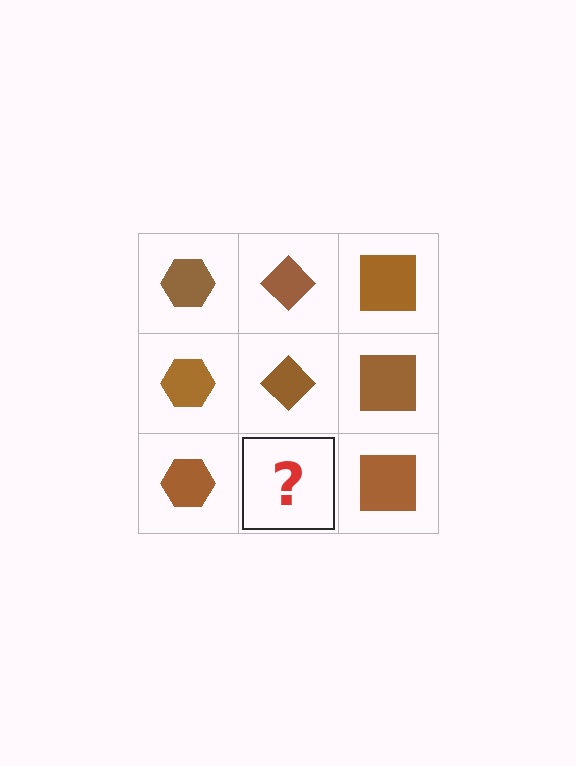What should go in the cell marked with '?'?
The missing cell should contain a brown diamond.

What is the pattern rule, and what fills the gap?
The rule is that each column has a consistent shape. The gap should be filled with a brown diamond.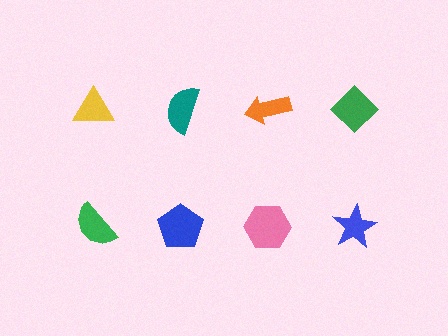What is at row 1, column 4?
A green diamond.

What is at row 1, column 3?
An orange arrow.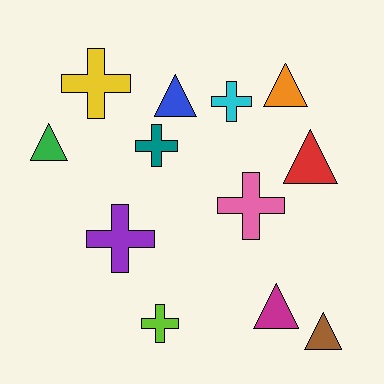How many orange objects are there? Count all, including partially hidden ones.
There is 1 orange object.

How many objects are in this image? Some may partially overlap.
There are 12 objects.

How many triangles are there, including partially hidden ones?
There are 6 triangles.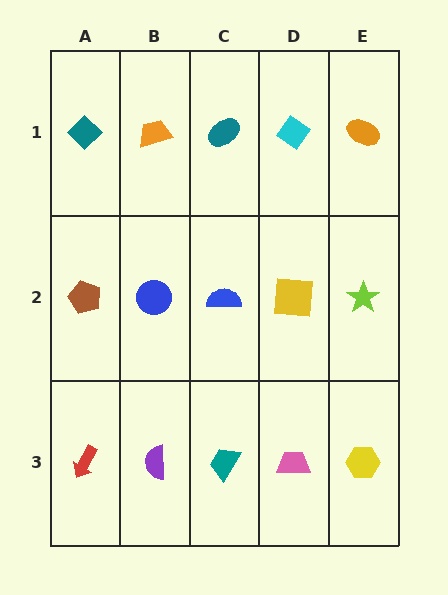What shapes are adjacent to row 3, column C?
A blue semicircle (row 2, column C), a purple semicircle (row 3, column B), a pink trapezoid (row 3, column D).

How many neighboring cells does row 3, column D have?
3.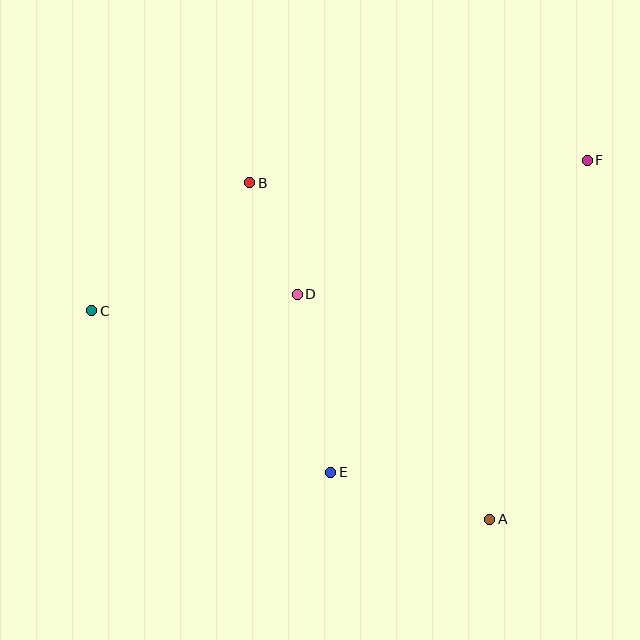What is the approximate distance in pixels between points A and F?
The distance between A and F is approximately 372 pixels.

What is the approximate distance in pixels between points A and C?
The distance between A and C is approximately 449 pixels.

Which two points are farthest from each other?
Points C and F are farthest from each other.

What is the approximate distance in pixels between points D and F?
The distance between D and F is approximately 320 pixels.